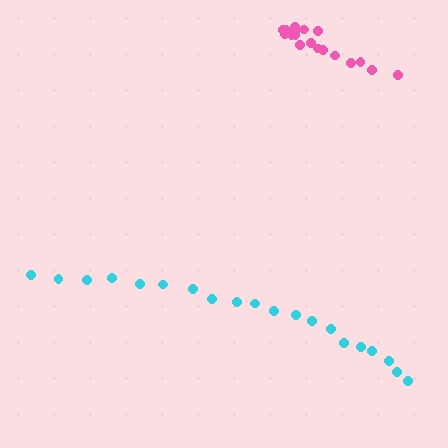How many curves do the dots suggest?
There are 2 distinct paths.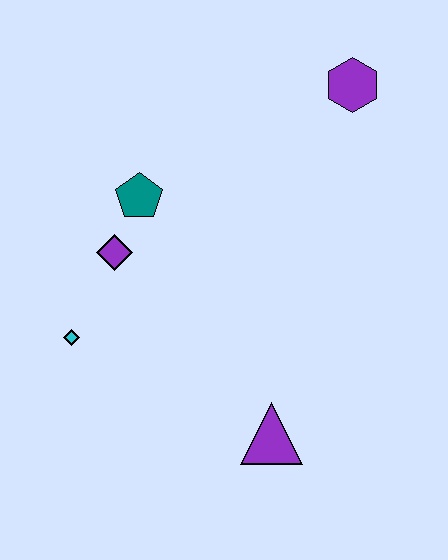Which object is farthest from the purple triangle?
The purple hexagon is farthest from the purple triangle.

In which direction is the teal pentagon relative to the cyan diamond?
The teal pentagon is above the cyan diamond.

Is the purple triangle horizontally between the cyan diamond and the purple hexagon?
Yes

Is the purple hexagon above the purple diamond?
Yes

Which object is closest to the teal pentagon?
The purple diamond is closest to the teal pentagon.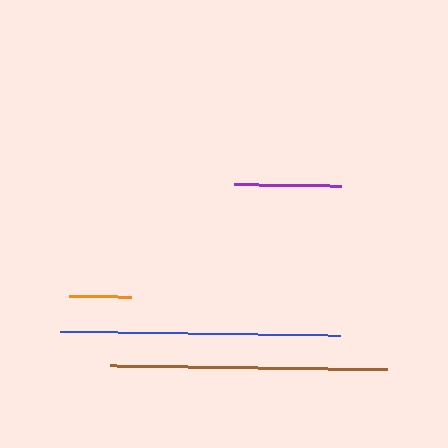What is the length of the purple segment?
The purple segment is approximately 107 pixels long.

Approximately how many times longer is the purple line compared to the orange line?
The purple line is approximately 1.7 times the length of the orange line.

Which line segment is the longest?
The blue line is the longest at approximately 280 pixels.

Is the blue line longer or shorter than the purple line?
The blue line is longer than the purple line.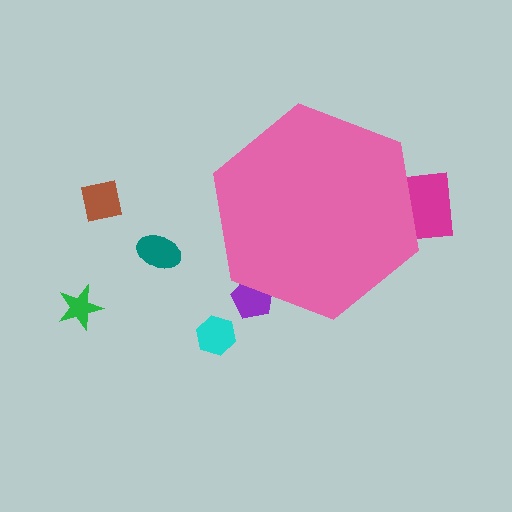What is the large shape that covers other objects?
A pink hexagon.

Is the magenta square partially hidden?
Yes, the magenta square is partially hidden behind the pink hexagon.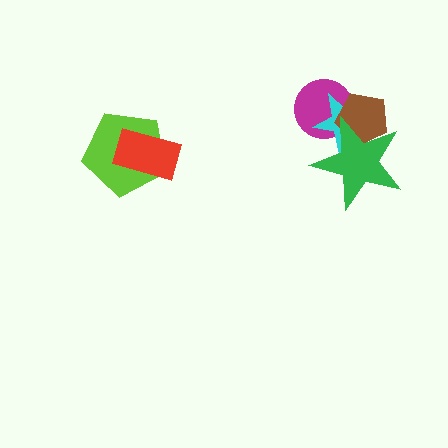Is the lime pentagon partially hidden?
Yes, it is partially covered by another shape.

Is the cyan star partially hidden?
Yes, it is partially covered by another shape.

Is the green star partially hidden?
No, no other shape covers it.